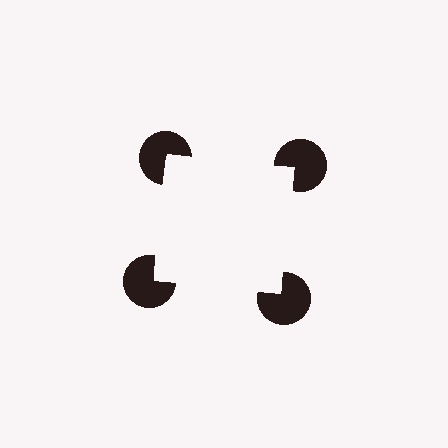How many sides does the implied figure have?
4 sides.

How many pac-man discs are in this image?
There are 4 — one at each vertex of the illusory square.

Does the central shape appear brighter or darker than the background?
It typically appears slightly brighter than the background, even though no actual brightness change is drawn.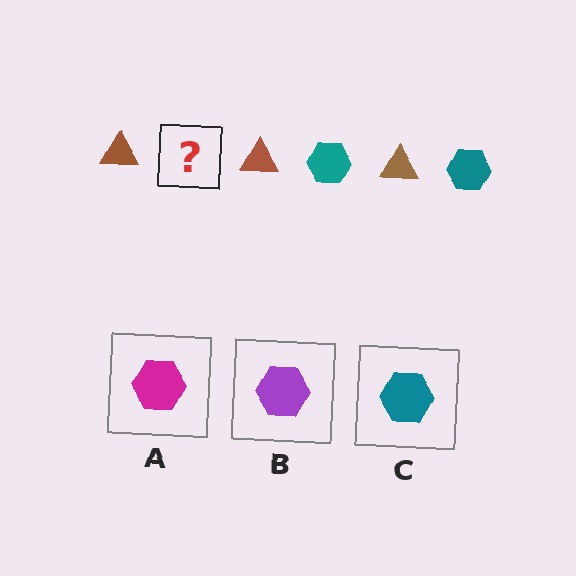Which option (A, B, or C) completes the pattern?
C.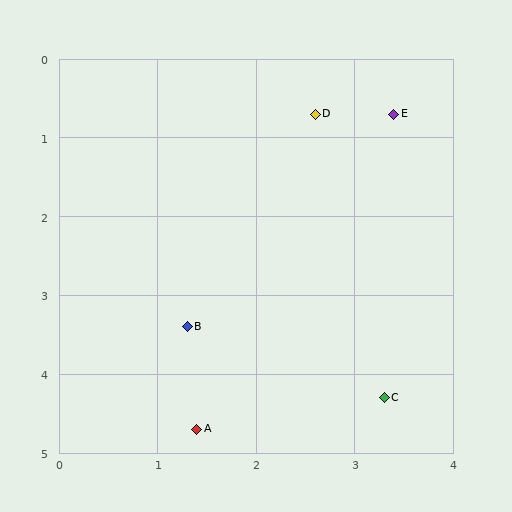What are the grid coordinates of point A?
Point A is at approximately (1.4, 4.7).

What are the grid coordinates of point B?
Point B is at approximately (1.3, 3.4).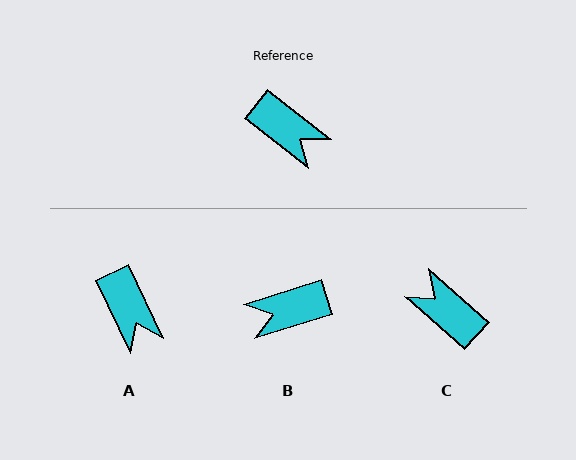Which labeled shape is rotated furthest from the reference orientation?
C, about 176 degrees away.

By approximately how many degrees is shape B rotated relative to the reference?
Approximately 125 degrees clockwise.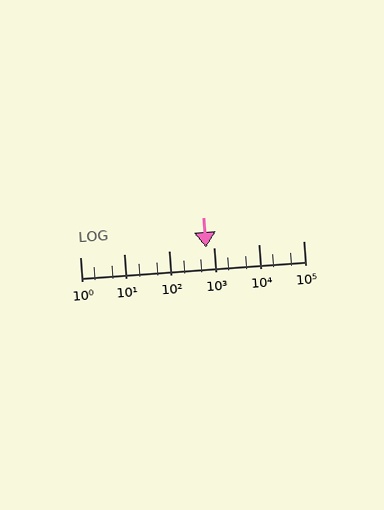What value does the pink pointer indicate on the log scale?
The pointer indicates approximately 670.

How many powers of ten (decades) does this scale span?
The scale spans 5 decades, from 1 to 100000.